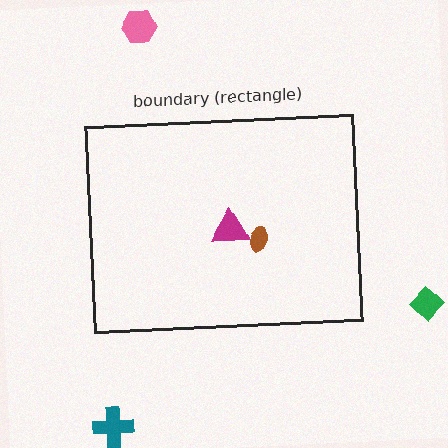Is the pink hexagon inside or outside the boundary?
Outside.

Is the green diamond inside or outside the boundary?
Outside.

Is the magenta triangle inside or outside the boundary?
Inside.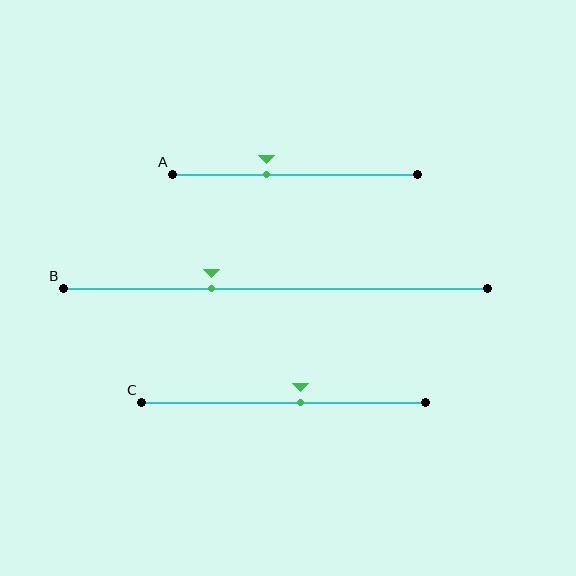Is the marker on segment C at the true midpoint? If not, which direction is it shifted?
No, the marker on segment C is shifted to the right by about 6% of the segment length.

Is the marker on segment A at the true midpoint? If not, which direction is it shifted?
No, the marker on segment A is shifted to the left by about 12% of the segment length.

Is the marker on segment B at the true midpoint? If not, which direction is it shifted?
No, the marker on segment B is shifted to the left by about 15% of the segment length.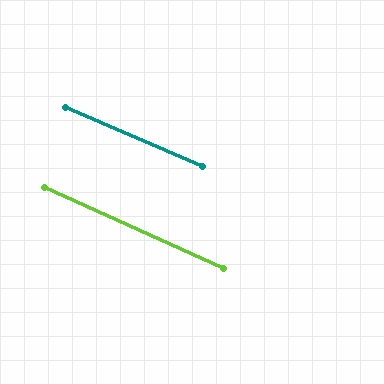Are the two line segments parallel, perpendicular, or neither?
Parallel — their directions differ by only 0.9°.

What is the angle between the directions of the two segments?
Approximately 1 degree.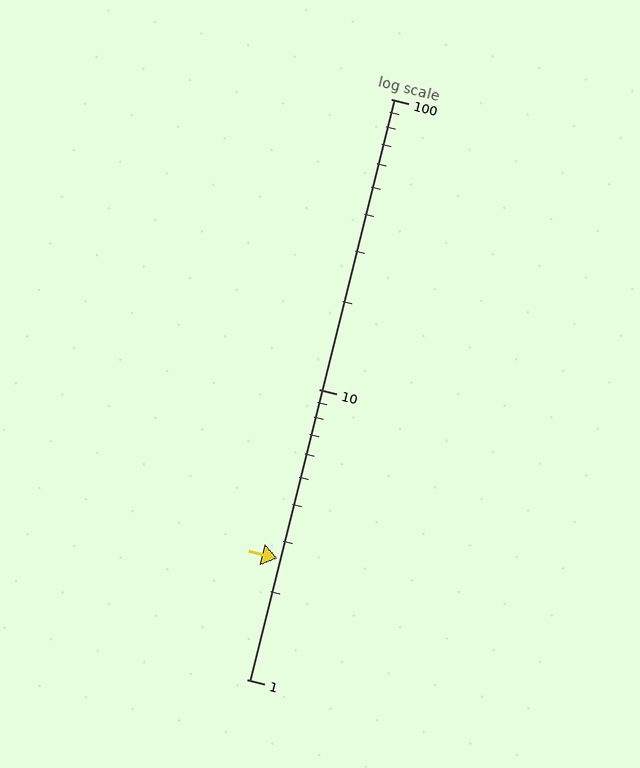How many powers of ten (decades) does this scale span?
The scale spans 2 decades, from 1 to 100.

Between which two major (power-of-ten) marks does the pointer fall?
The pointer is between 1 and 10.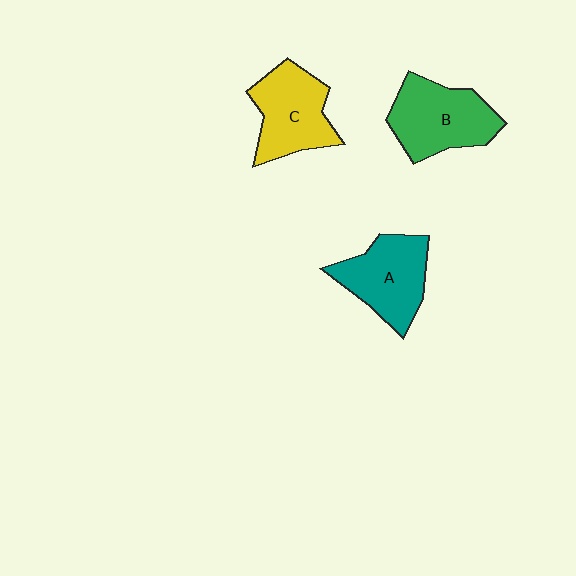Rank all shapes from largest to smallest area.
From largest to smallest: B (green), C (yellow), A (teal).